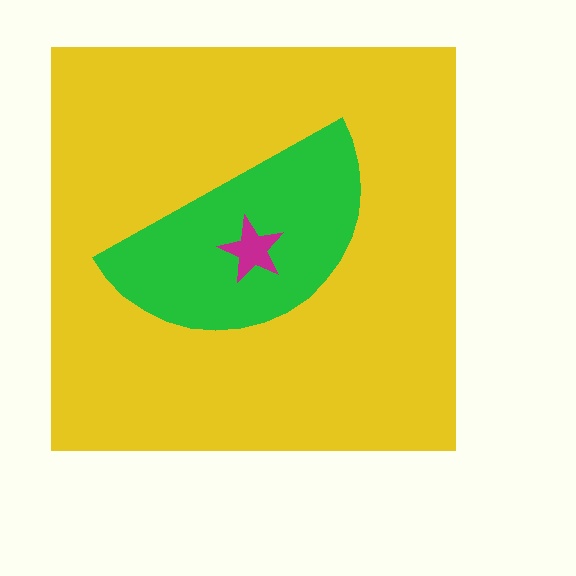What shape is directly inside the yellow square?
The green semicircle.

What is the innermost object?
The magenta star.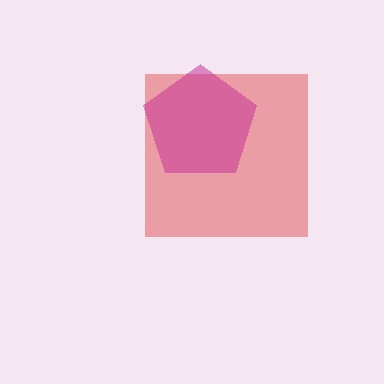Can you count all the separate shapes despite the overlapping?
Yes, there are 2 separate shapes.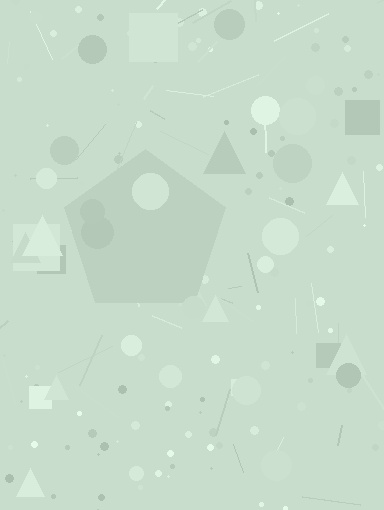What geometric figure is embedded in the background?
A pentagon is embedded in the background.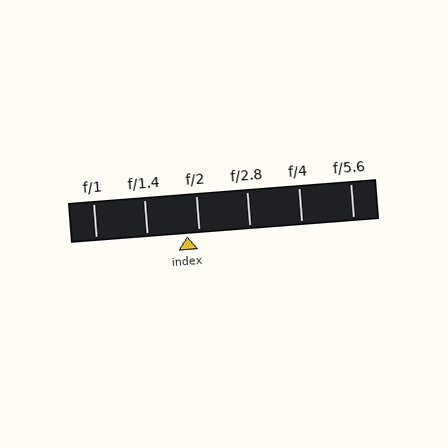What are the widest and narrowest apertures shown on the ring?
The widest aperture shown is f/1 and the narrowest is f/5.6.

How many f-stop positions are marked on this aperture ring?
There are 6 f-stop positions marked.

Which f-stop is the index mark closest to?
The index mark is closest to f/2.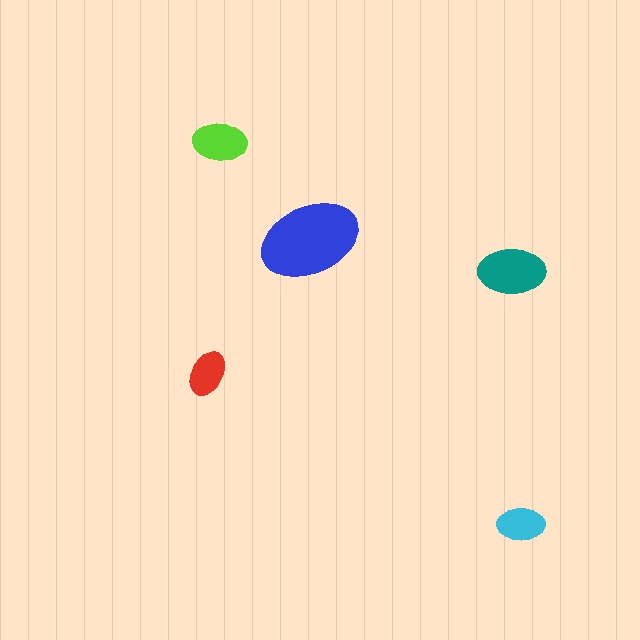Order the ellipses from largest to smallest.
the blue one, the teal one, the lime one, the cyan one, the red one.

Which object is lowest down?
The cyan ellipse is bottommost.